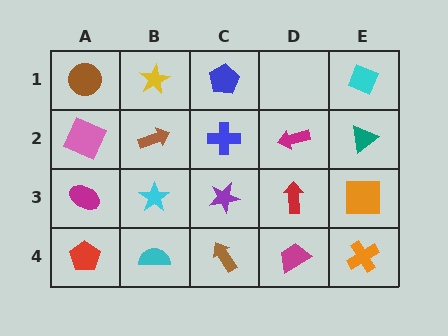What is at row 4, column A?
A red pentagon.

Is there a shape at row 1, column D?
No, that cell is empty.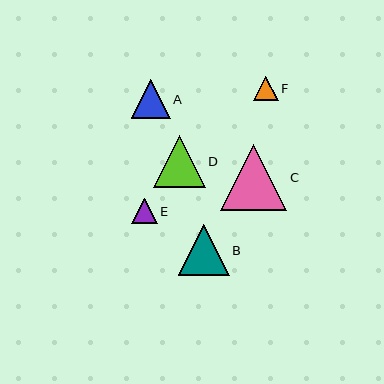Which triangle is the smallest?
Triangle F is the smallest with a size of approximately 24 pixels.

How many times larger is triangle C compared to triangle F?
Triangle C is approximately 2.7 times the size of triangle F.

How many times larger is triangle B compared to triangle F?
Triangle B is approximately 2.1 times the size of triangle F.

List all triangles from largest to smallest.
From largest to smallest: C, D, B, A, E, F.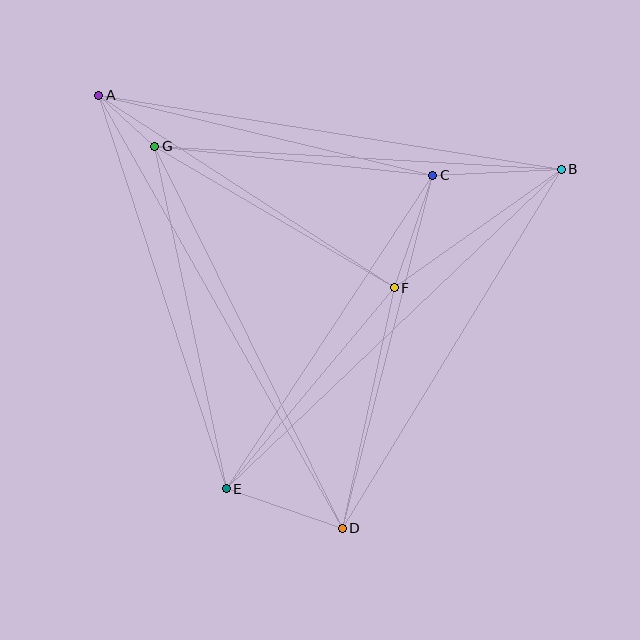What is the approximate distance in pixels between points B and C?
The distance between B and C is approximately 128 pixels.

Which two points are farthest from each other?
Points A and D are farthest from each other.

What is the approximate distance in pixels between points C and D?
The distance between C and D is approximately 365 pixels.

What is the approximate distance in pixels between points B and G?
The distance between B and G is approximately 407 pixels.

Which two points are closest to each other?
Points A and G are closest to each other.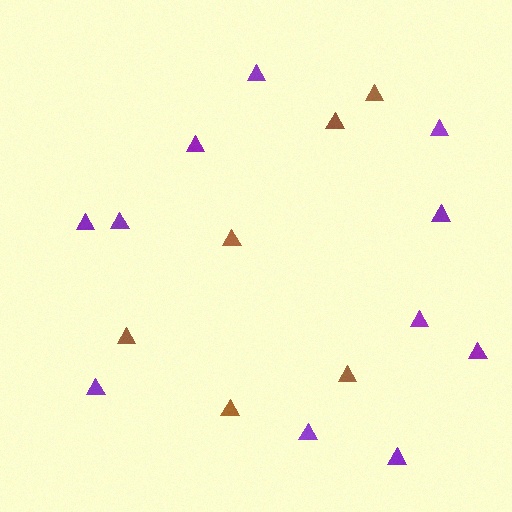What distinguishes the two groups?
There are 2 groups: one group of brown triangles (6) and one group of purple triangles (11).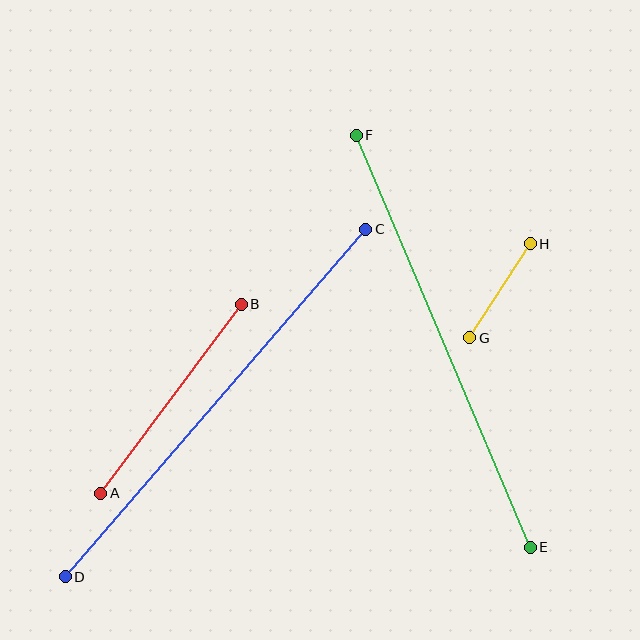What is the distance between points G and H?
The distance is approximately 112 pixels.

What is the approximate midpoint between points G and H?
The midpoint is at approximately (500, 291) pixels.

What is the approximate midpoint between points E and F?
The midpoint is at approximately (443, 341) pixels.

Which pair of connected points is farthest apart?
Points C and D are farthest apart.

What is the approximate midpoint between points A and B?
The midpoint is at approximately (171, 399) pixels.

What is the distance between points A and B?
The distance is approximately 235 pixels.